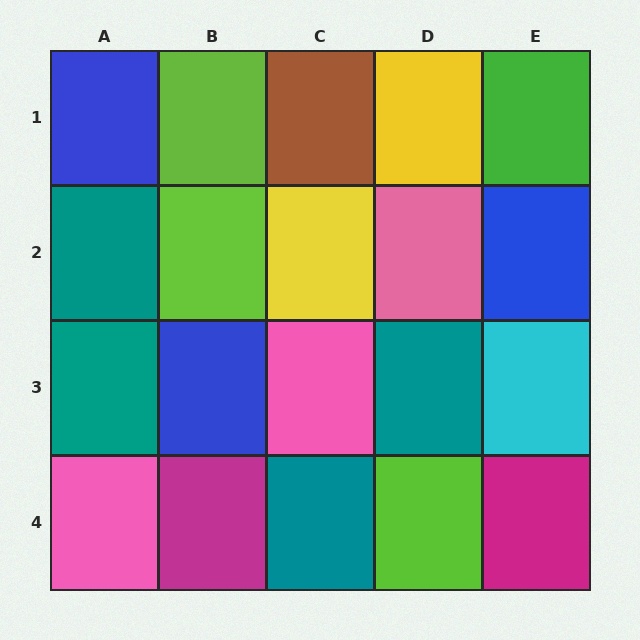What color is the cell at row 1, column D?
Yellow.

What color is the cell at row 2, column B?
Lime.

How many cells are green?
1 cell is green.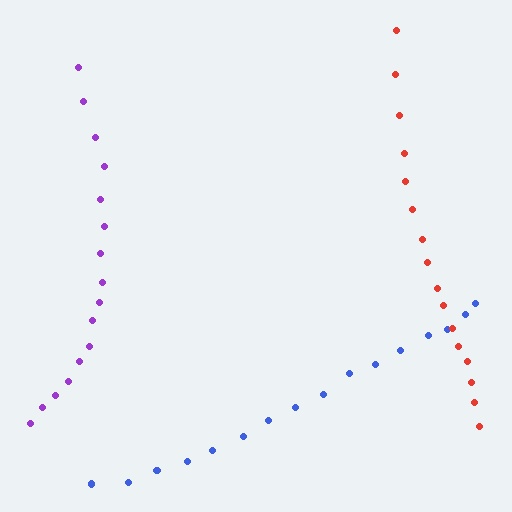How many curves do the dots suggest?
There are 3 distinct paths.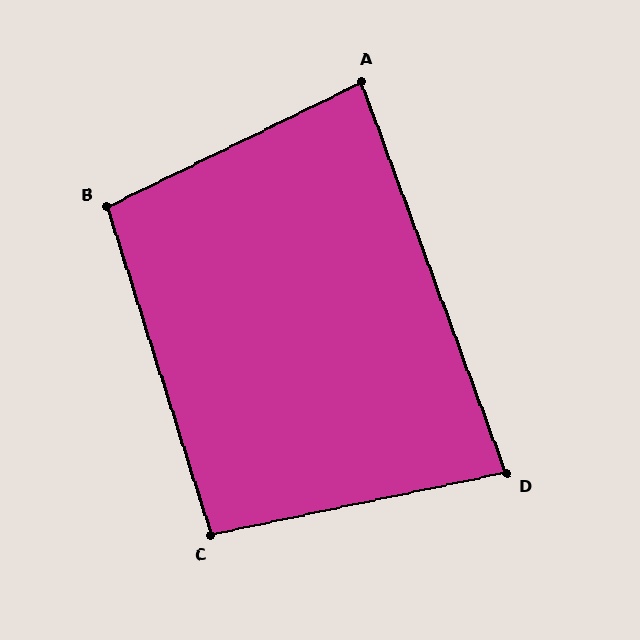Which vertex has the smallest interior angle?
D, at approximately 82 degrees.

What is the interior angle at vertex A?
Approximately 84 degrees (acute).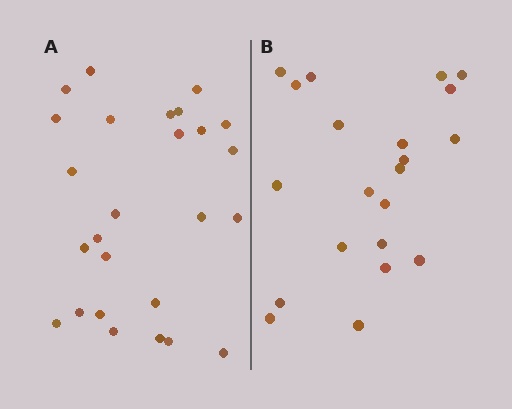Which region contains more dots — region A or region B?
Region A (the left region) has more dots.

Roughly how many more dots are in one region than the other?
Region A has about 5 more dots than region B.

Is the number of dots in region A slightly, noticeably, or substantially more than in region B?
Region A has only slightly more — the two regions are fairly close. The ratio is roughly 1.2 to 1.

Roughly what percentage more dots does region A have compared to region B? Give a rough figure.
About 25% more.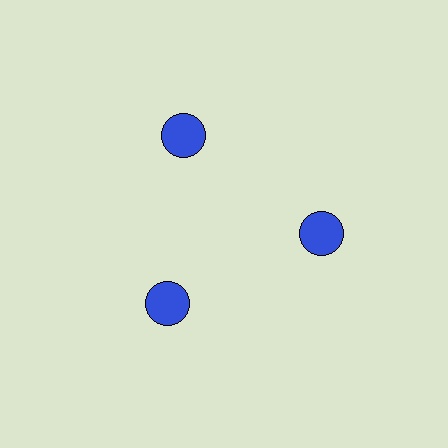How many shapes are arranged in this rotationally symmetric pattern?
There are 3 shapes, arranged in 3 groups of 1.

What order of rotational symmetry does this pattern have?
This pattern has 3-fold rotational symmetry.